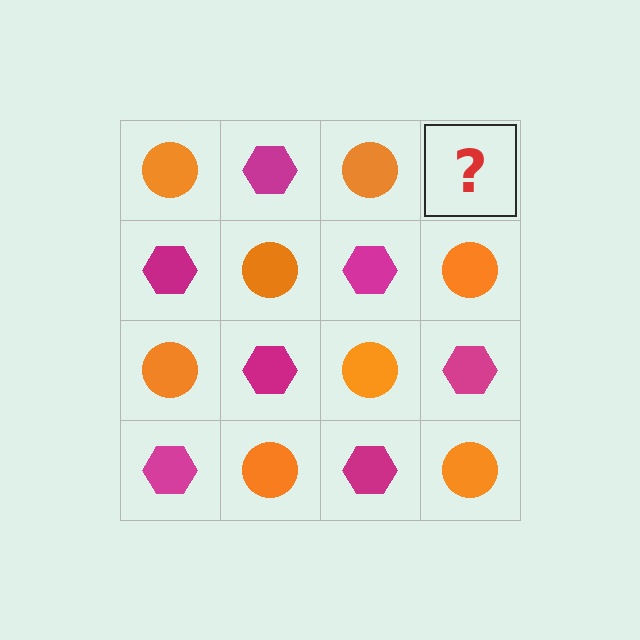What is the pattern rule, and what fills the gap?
The rule is that it alternates orange circle and magenta hexagon in a checkerboard pattern. The gap should be filled with a magenta hexagon.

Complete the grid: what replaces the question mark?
The question mark should be replaced with a magenta hexagon.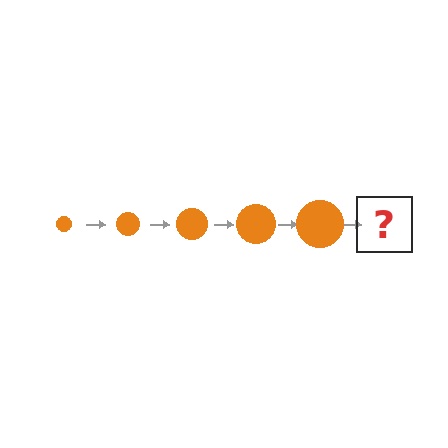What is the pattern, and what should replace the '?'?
The pattern is that the circle gets progressively larger each step. The '?' should be an orange circle, larger than the previous one.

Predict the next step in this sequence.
The next step is an orange circle, larger than the previous one.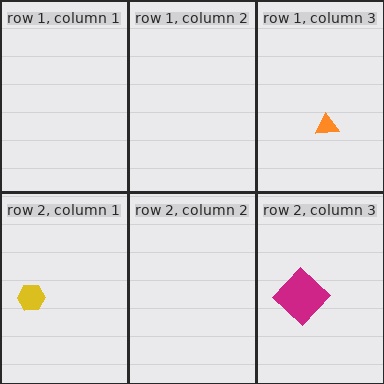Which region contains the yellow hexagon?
The row 2, column 1 region.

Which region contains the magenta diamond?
The row 2, column 3 region.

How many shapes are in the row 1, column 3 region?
1.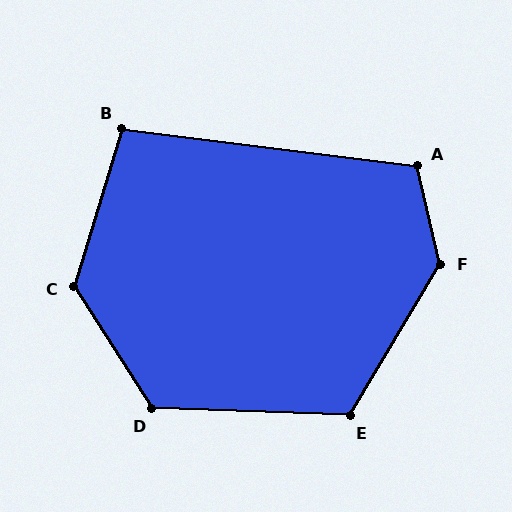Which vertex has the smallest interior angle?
B, at approximately 100 degrees.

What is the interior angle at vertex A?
Approximately 110 degrees (obtuse).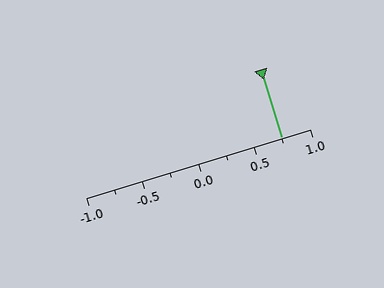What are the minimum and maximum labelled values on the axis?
The axis runs from -1.0 to 1.0.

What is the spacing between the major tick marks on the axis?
The major ticks are spaced 0.5 apart.